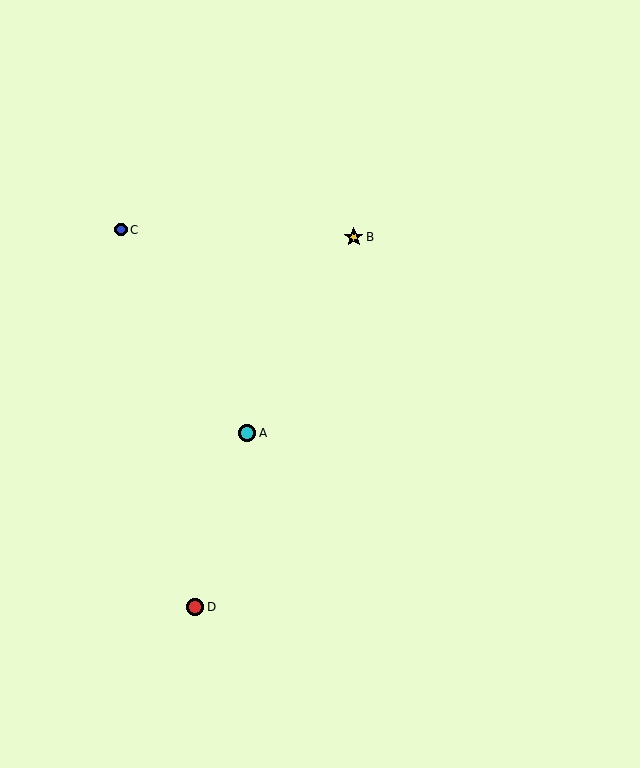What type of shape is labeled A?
Shape A is a cyan circle.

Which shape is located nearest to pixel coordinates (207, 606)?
The red circle (labeled D) at (195, 607) is nearest to that location.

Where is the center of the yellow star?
The center of the yellow star is at (354, 237).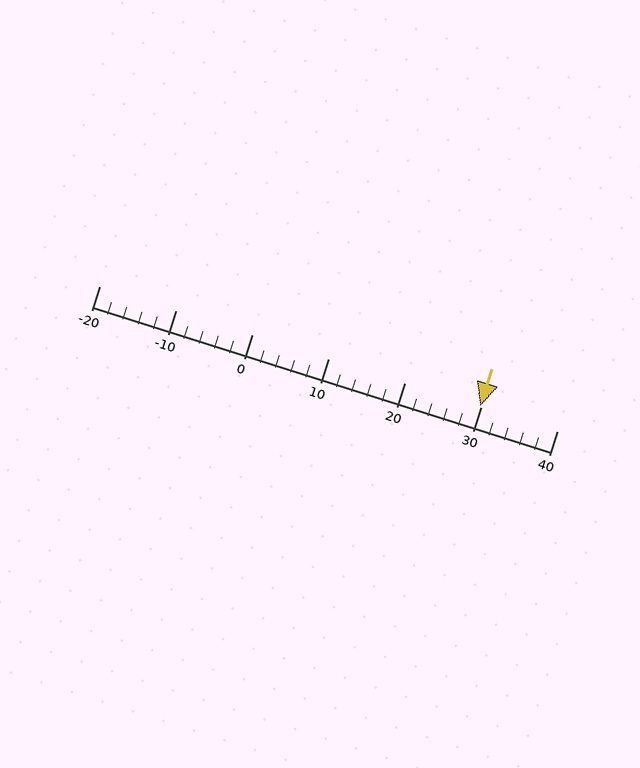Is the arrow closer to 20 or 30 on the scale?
The arrow is closer to 30.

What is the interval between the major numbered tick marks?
The major tick marks are spaced 10 units apart.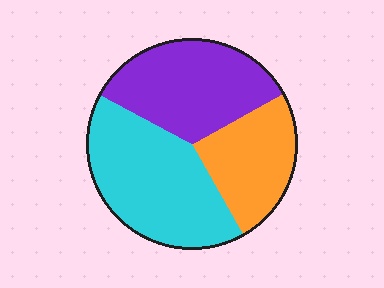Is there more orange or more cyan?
Cyan.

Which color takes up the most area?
Cyan, at roughly 40%.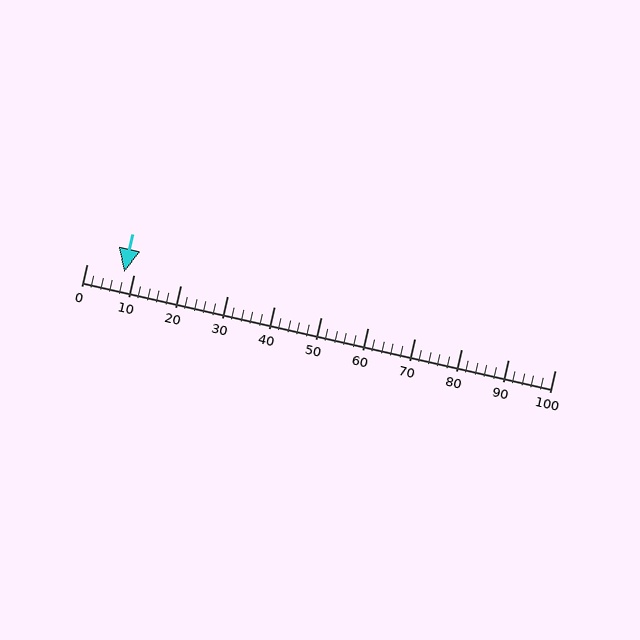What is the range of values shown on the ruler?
The ruler shows values from 0 to 100.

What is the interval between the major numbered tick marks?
The major tick marks are spaced 10 units apart.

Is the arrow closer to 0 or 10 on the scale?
The arrow is closer to 10.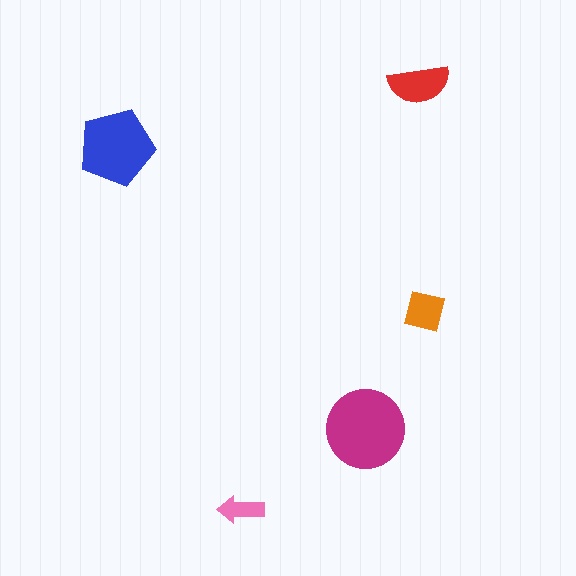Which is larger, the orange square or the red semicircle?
The red semicircle.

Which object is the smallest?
The pink arrow.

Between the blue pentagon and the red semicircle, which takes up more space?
The blue pentagon.